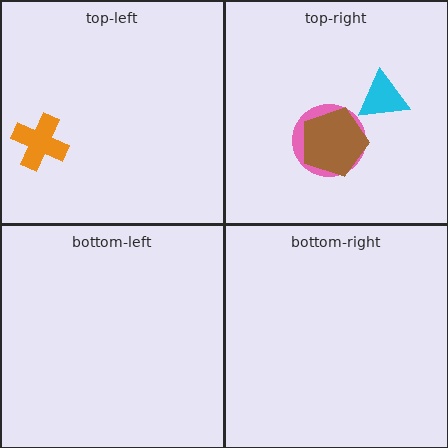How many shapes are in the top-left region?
1.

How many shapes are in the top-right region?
3.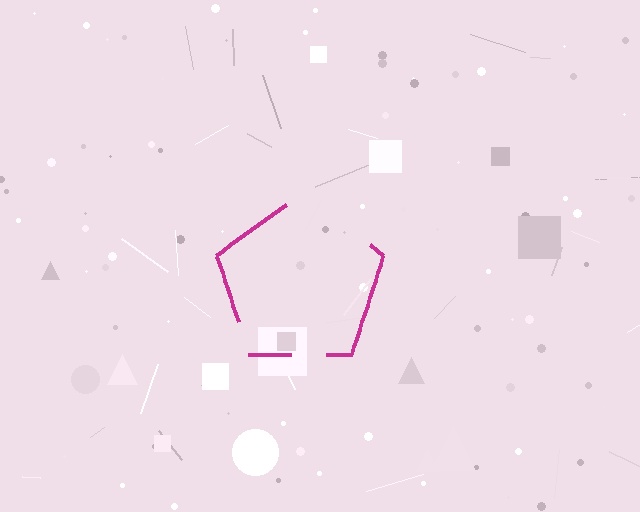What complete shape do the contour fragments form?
The contour fragments form a pentagon.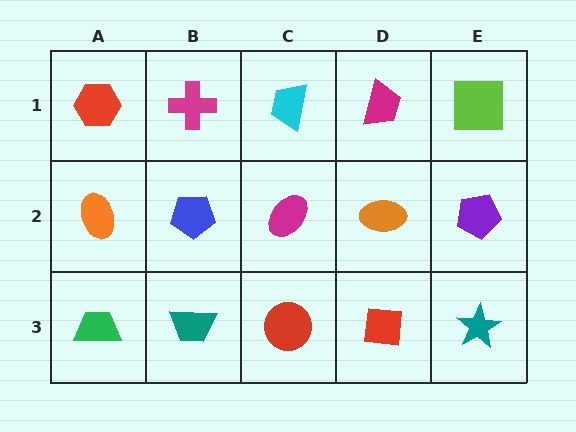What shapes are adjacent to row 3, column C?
A magenta ellipse (row 2, column C), a teal trapezoid (row 3, column B), a red square (row 3, column D).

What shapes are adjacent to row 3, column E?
A purple pentagon (row 2, column E), a red square (row 3, column D).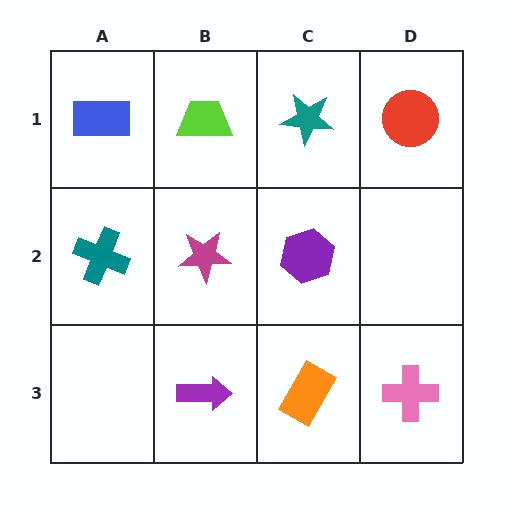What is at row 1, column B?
A lime trapezoid.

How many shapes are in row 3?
3 shapes.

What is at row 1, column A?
A blue rectangle.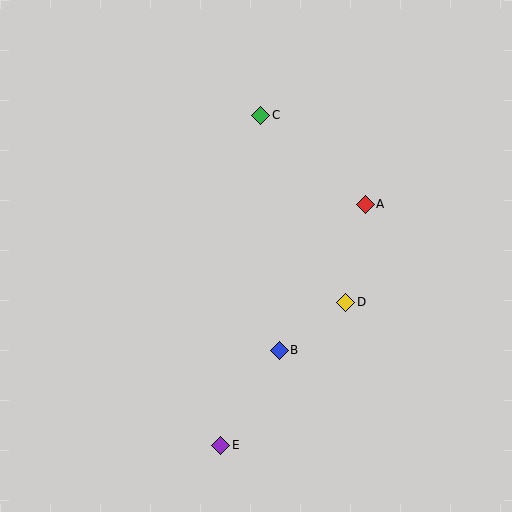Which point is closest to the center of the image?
Point B at (279, 350) is closest to the center.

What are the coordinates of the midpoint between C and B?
The midpoint between C and B is at (270, 233).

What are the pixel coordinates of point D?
Point D is at (346, 302).